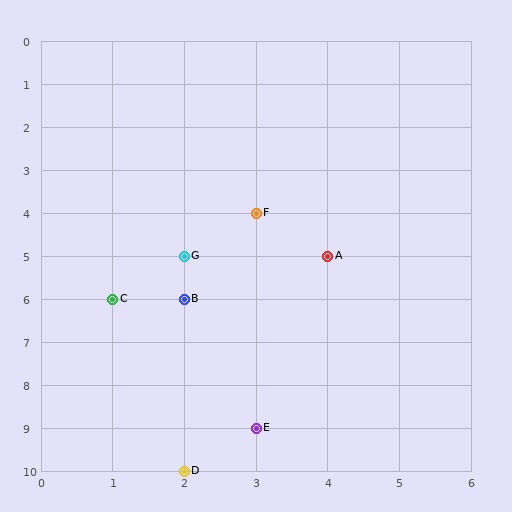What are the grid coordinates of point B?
Point B is at grid coordinates (2, 6).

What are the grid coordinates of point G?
Point G is at grid coordinates (2, 5).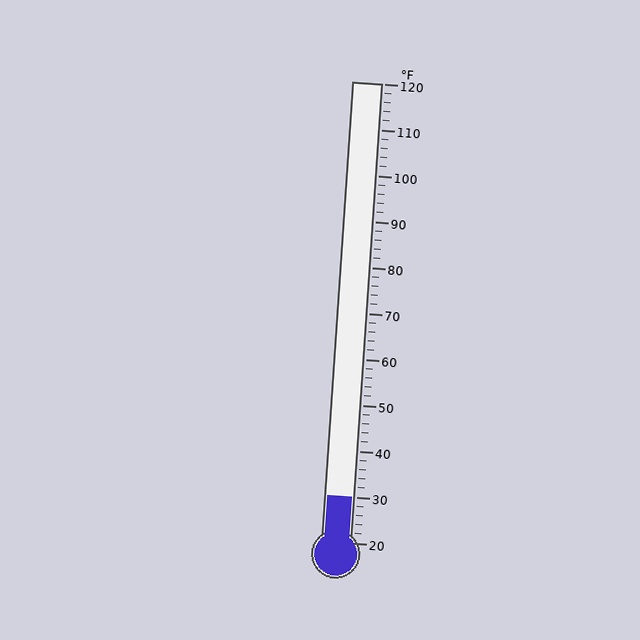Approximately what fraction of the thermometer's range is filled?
The thermometer is filled to approximately 10% of its range.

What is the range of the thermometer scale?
The thermometer scale ranges from 20°F to 120°F.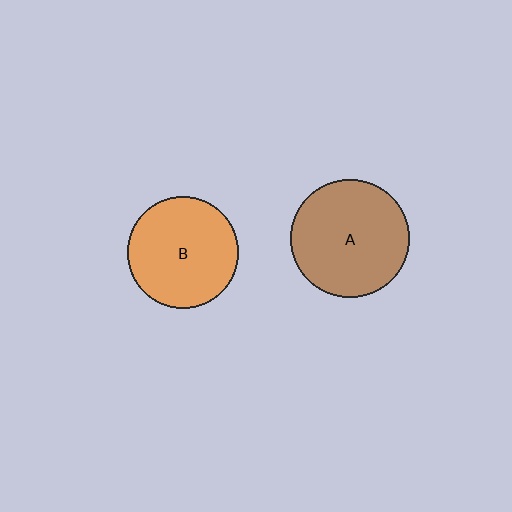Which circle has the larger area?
Circle A (brown).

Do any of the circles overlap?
No, none of the circles overlap.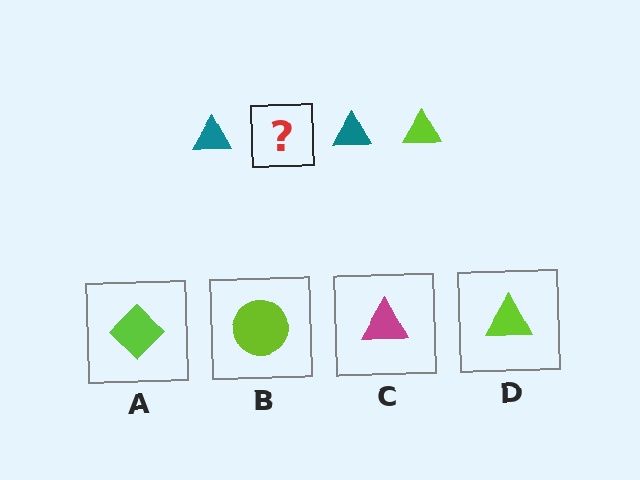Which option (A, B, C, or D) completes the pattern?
D.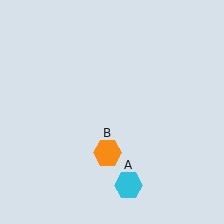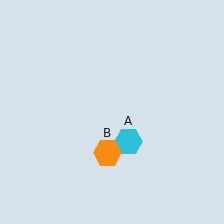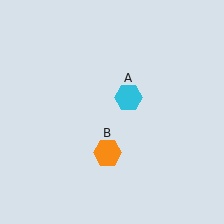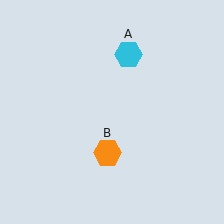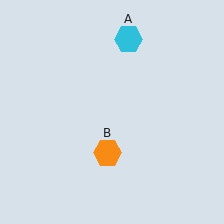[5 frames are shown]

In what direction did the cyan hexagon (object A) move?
The cyan hexagon (object A) moved up.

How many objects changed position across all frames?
1 object changed position: cyan hexagon (object A).